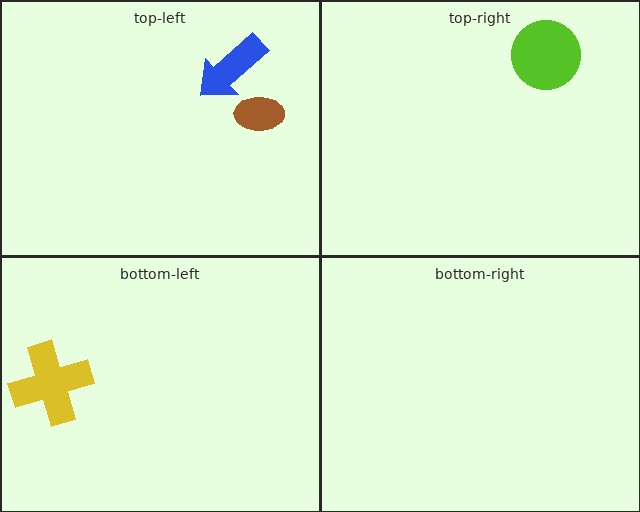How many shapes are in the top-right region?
1.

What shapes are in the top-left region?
The blue arrow, the brown ellipse.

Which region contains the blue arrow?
The top-left region.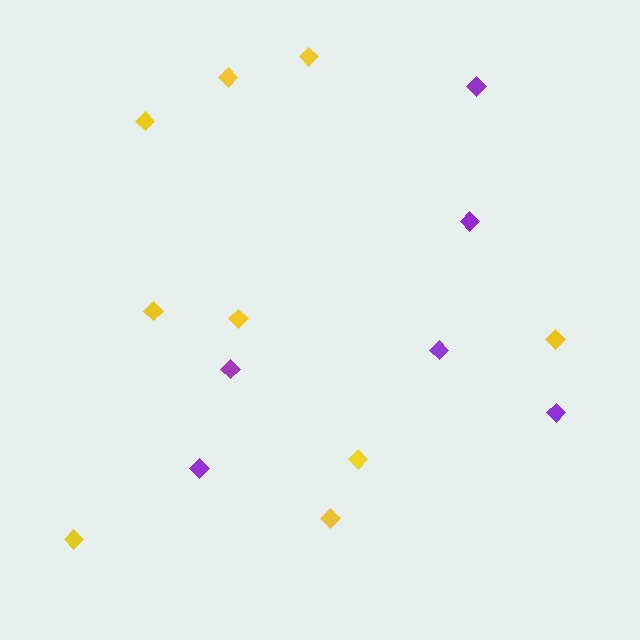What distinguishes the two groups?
There are 2 groups: one group of yellow diamonds (9) and one group of purple diamonds (6).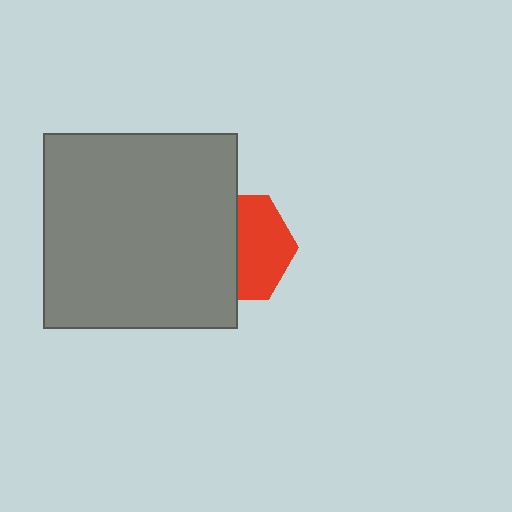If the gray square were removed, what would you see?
You would see the complete red hexagon.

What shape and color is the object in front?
The object in front is a gray square.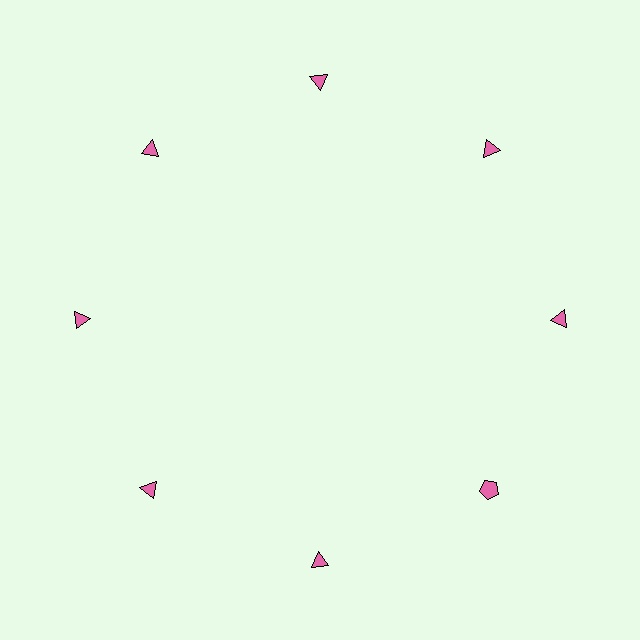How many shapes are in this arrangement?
There are 8 shapes arranged in a ring pattern.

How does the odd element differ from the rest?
It has a different shape: pentagon instead of triangle.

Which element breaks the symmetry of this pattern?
The pink pentagon at roughly the 4 o'clock position breaks the symmetry. All other shapes are pink triangles.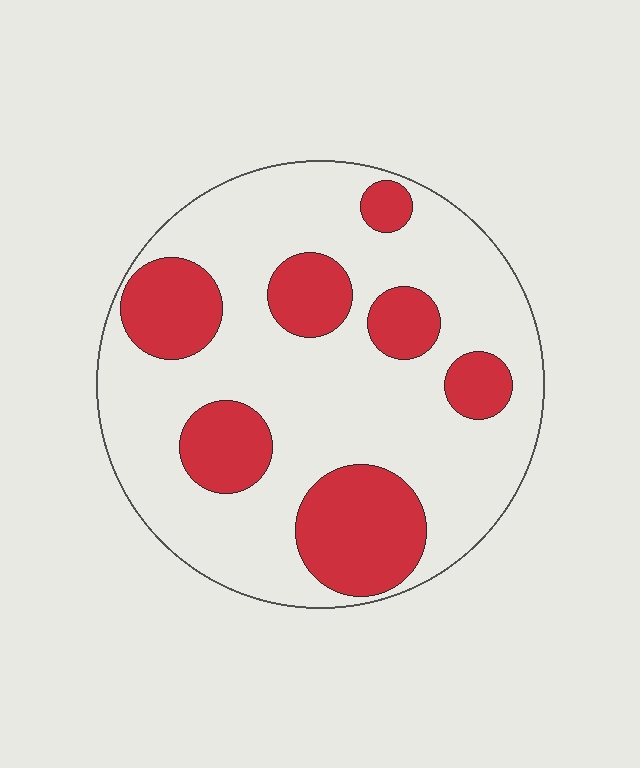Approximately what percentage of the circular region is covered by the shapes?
Approximately 30%.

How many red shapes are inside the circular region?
7.